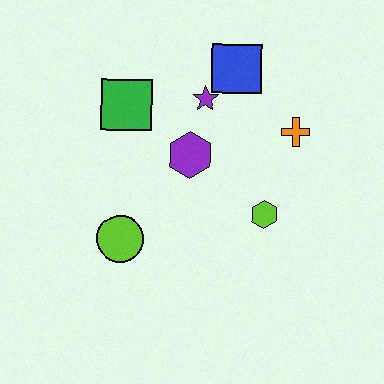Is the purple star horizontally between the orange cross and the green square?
Yes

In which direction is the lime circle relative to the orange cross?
The lime circle is to the left of the orange cross.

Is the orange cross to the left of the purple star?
No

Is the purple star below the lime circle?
No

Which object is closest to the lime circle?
The purple hexagon is closest to the lime circle.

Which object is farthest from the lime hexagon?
The green square is farthest from the lime hexagon.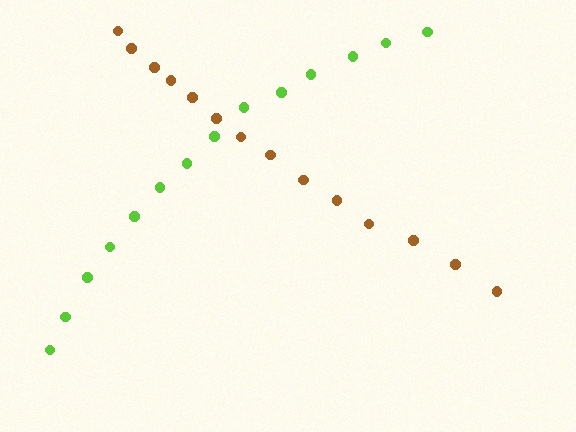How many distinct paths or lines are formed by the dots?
There are 2 distinct paths.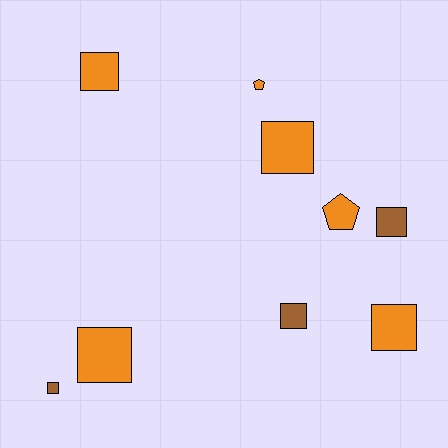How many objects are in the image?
There are 9 objects.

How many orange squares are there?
There are 4 orange squares.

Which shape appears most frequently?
Square, with 7 objects.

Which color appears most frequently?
Orange, with 6 objects.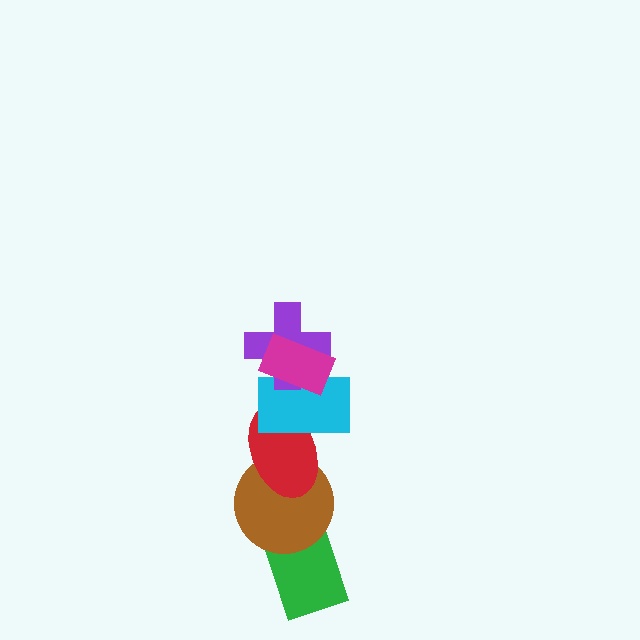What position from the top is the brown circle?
The brown circle is 5th from the top.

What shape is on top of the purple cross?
The magenta rectangle is on top of the purple cross.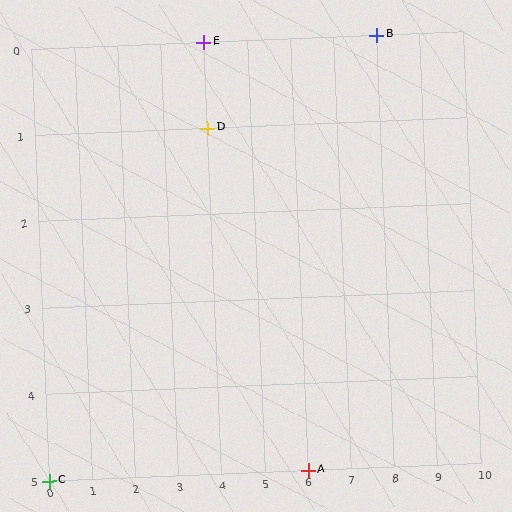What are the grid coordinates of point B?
Point B is at grid coordinates (8, 0).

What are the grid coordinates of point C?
Point C is at grid coordinates (0, 5).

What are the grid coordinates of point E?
Point E is at grid coordinates (4, 0).